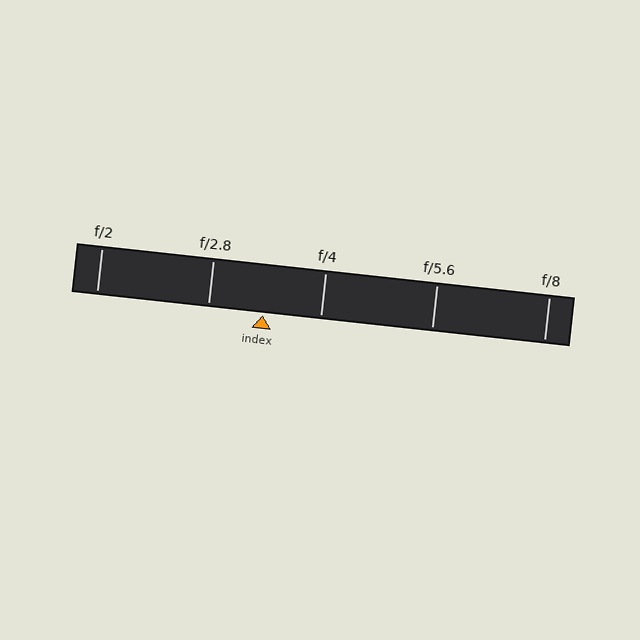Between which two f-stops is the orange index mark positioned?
The index mark is between f/2.8 and f/4.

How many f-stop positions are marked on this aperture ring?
There are 5 f-stop positions marked.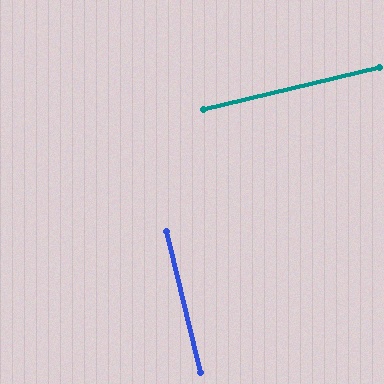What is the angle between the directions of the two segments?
Approximately 90 degrees.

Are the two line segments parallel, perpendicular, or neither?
Perpendicular — they meet at approximately 90°.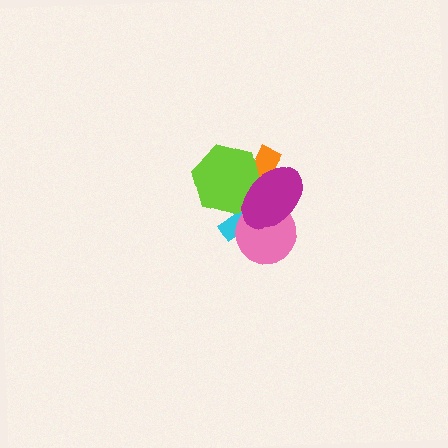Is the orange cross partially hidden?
Yes, it is partially covered by another shape.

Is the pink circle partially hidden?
Yes, it is partially covered by another shape.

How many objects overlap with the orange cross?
4 objects overlap with the orange cross.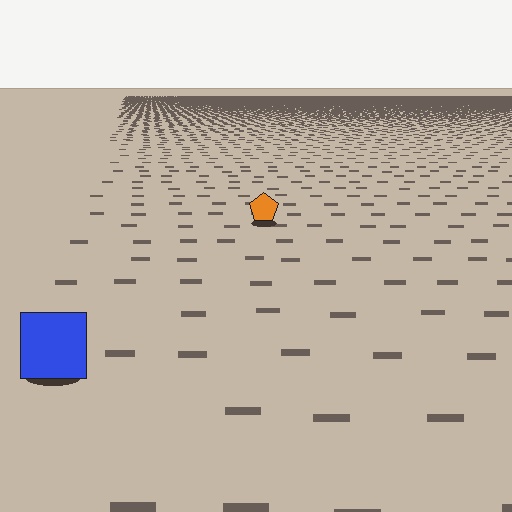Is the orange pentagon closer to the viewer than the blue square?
No. The blue square is closer — you can tell from the texture gradient: the ground texture is coarser near it.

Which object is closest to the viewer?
The blue square is closest. The texture marks near it are larger and more spread out.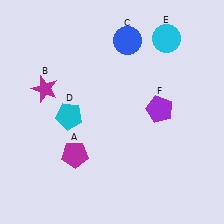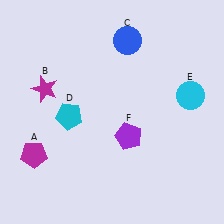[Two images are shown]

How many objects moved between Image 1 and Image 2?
3 objects moved between the two images.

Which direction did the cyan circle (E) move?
The cyan circle (E) moved down.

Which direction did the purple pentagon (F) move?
The purple pentagon (F) moved left.